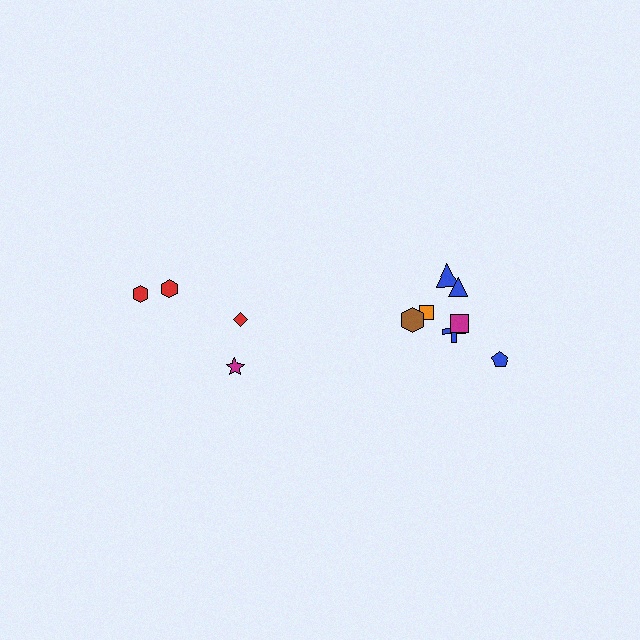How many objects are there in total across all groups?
There are 12 objects.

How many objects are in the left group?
There are 4 objects.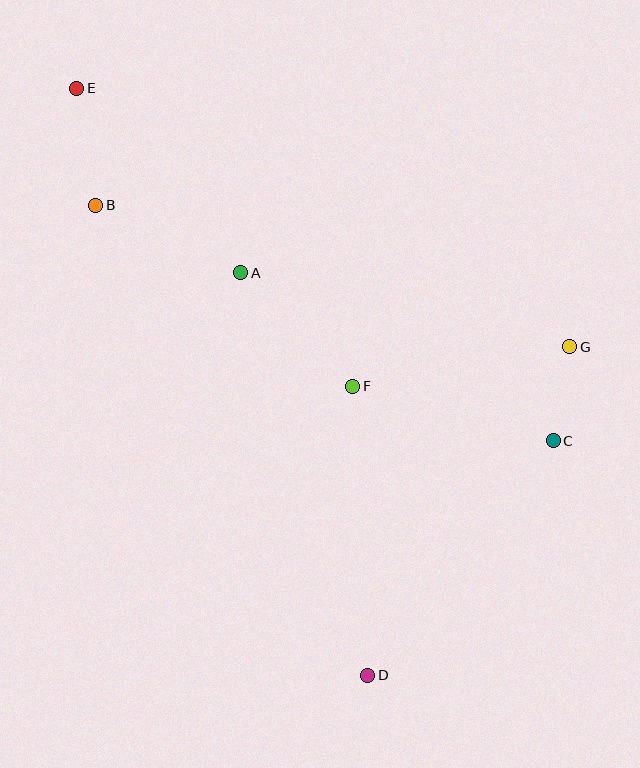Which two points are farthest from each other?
Points D and E are farthest from each other.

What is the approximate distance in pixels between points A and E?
The distance between A and E is approximately 247 pixels.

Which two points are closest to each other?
Points C and G are closest to each other.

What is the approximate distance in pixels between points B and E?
The distance between B and E is approximately 119 pixels.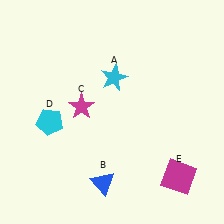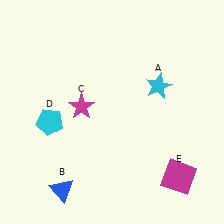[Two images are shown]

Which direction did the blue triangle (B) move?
The blue triangle (B) moved left.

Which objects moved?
The objects that moved are: the cyan star (A), the blue triangle (B).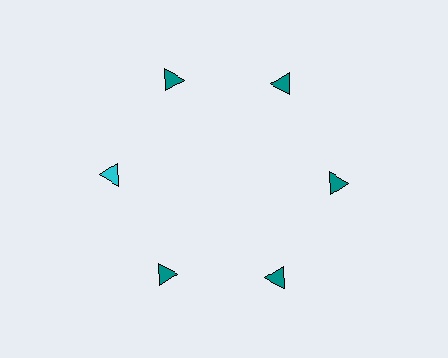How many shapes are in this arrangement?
There are 6 shapes arranged in a ring pattern.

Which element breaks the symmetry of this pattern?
The cyan triangle at roughly the 9 o'clock position breaks the symmetry. All other shapes are teal triangles.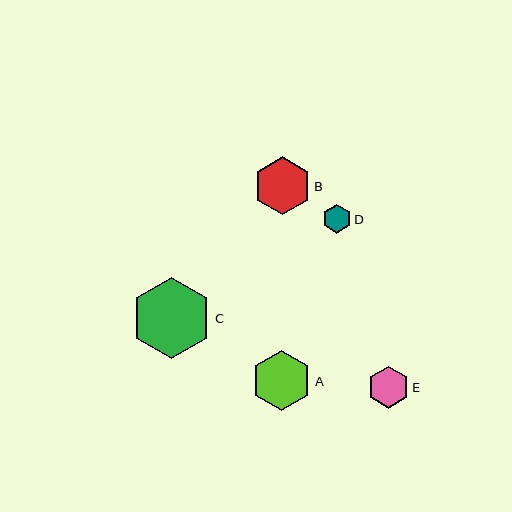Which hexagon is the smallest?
Hexagon D is the smallest with a size of approximately 28 pixels.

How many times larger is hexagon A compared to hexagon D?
Hexagon A is approximately 2.1 times the size of hexagon D.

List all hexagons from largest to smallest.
From largest to smallest: C, A, B, E, D.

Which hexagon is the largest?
Hexagon C is the largest with a size of approximately 81 pixels.